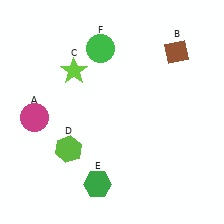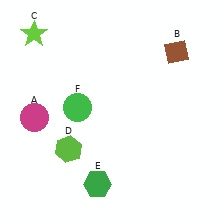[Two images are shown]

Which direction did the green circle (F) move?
The green circle (F) moved down.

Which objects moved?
The objects that moved are: the lime star (C), the green circle (F).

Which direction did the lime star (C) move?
The lime star (C) moved left.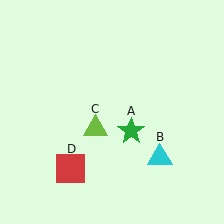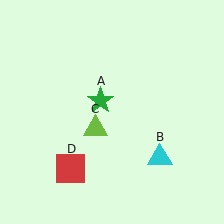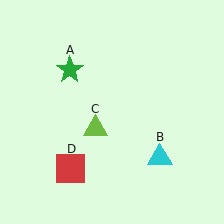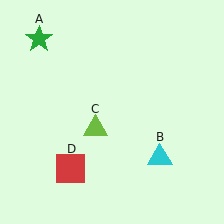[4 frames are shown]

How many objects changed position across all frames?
1 object changed position: green star (object A).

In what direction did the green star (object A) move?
The green star (object A) moved up and to the left.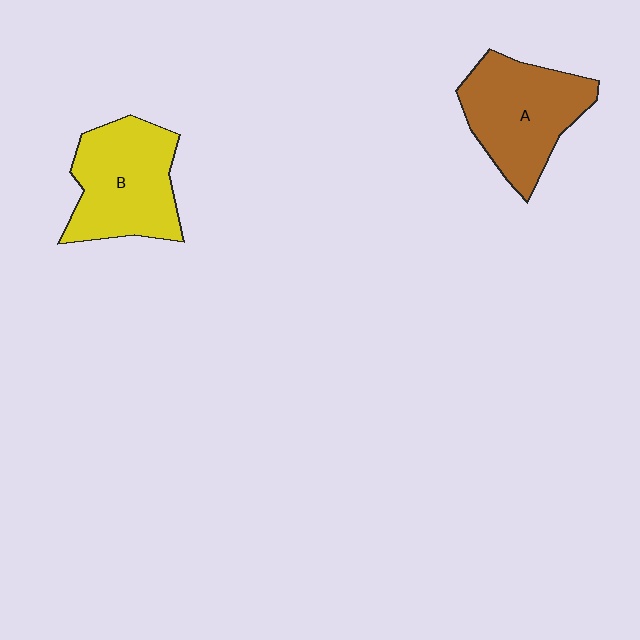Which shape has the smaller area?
Shape A (brown).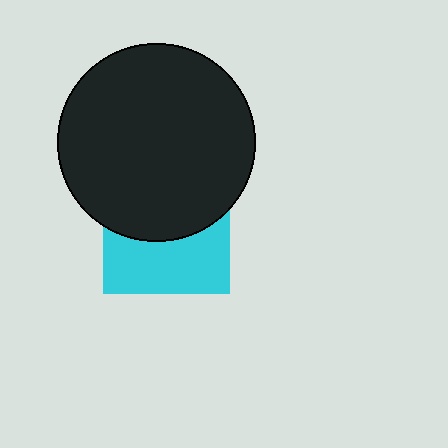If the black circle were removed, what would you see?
You would see the complete cyan square.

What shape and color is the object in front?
The object in front is a black circle.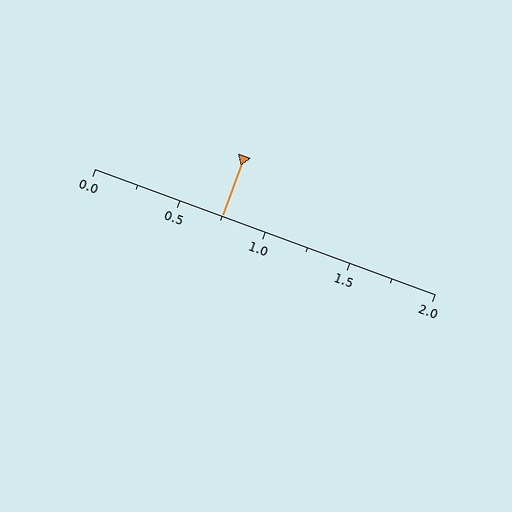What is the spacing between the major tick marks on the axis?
The major ticks are spaced 0.5 apart.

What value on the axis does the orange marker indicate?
The marker indicates approximately 0.75.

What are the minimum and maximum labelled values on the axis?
The axis runs from 0.0 to 2.0.